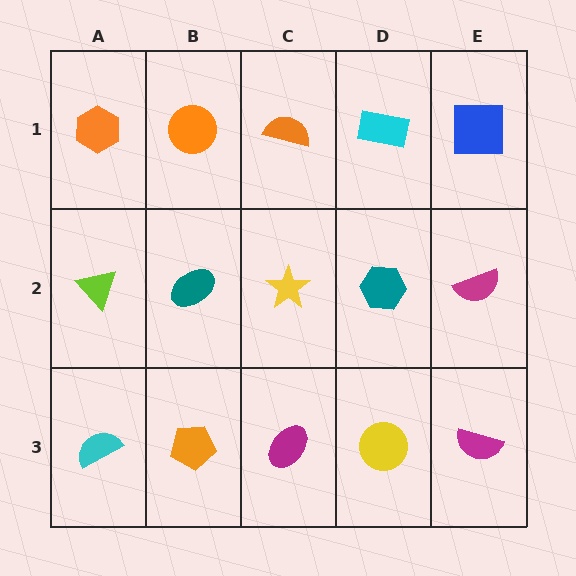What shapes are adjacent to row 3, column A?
A lime triangle (row 2, column A), an orange pentagon (row 3, column B).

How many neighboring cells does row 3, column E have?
2.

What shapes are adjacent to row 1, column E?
A magenta semicircle (row 2, column E), a cyan rectangle (row 1, column D).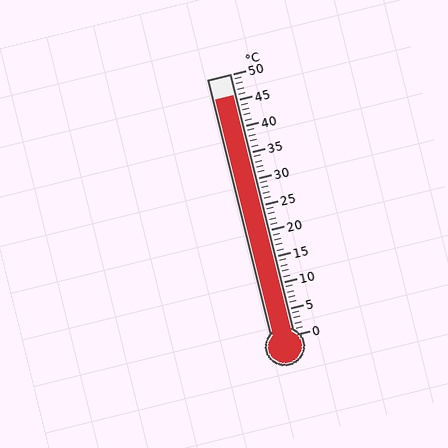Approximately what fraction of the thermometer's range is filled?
The thermometer is filled to approximately 90% of its range.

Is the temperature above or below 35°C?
The temperature is above 35°C.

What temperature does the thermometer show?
The thermometer shows approximately 46°C.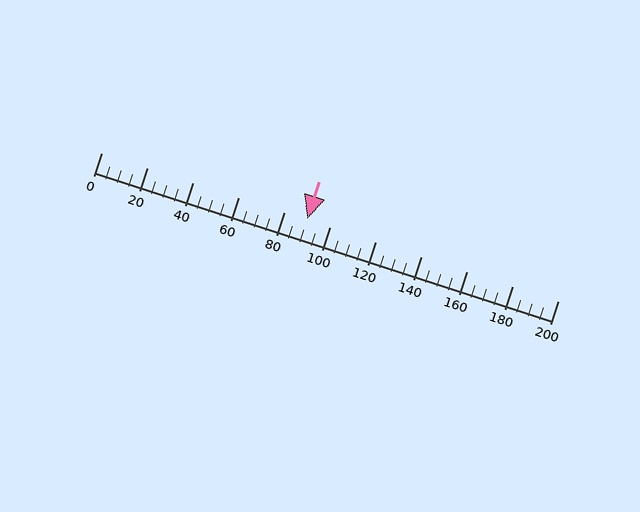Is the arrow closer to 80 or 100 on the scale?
The arrow is closer to 100.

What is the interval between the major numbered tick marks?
The major tick marks are spaced 20 units apart.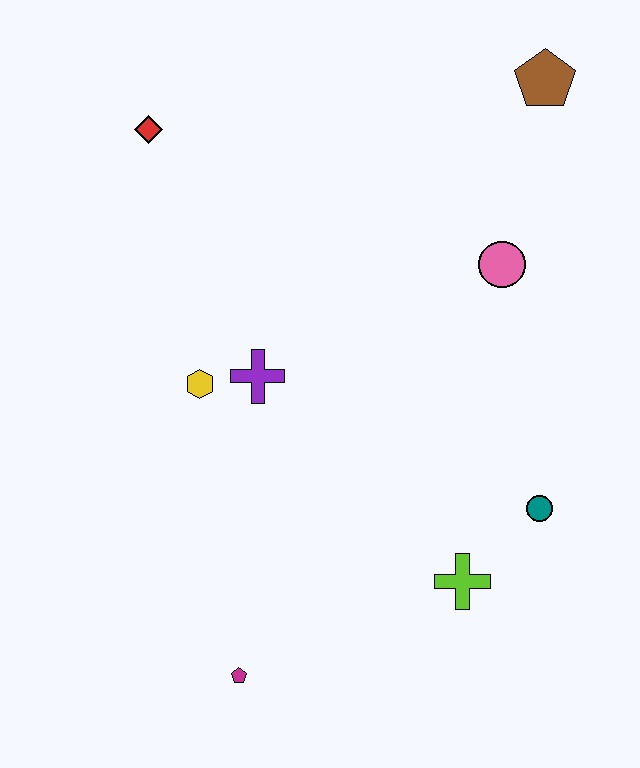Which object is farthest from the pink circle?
The magenta pentagon is farthest from the pink circle.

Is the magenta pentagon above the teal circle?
No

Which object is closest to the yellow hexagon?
The purple cross is closest to the yellow hexagon.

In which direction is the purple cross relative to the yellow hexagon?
The purple cross is to the right of the yellow hexagon.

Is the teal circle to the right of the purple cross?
Yes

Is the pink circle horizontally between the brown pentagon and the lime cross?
Yes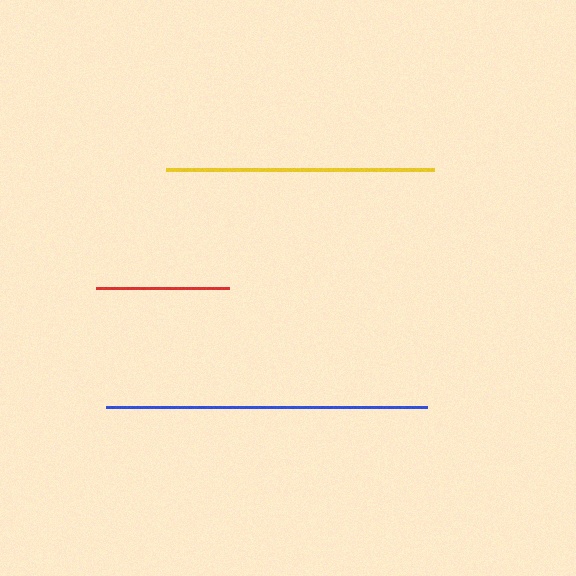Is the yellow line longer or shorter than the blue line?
The blue line is longer than the yellow line.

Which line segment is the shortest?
The red line is the shortest at approximately 132 pixels.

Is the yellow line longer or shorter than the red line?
The yellow line is longer than the red line.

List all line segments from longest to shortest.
From longest to shortest: blue, yellow, red.